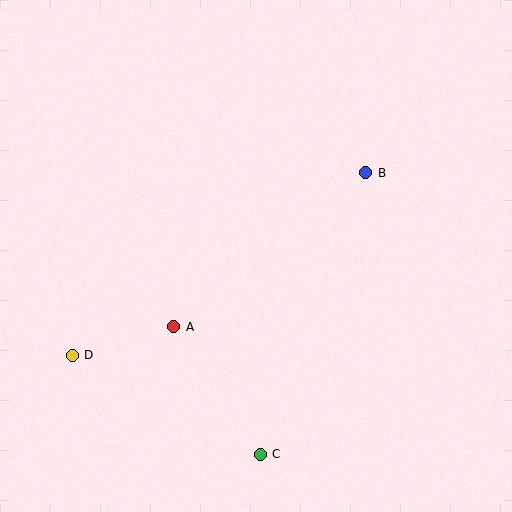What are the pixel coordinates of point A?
Point A is at (174, 327).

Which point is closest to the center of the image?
Point A at (174, 327) is closest to the center.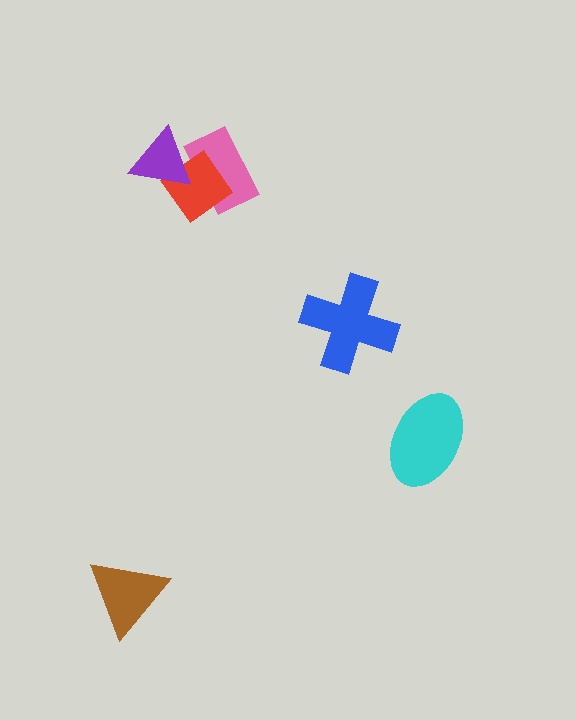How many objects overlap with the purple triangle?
2 objects overlap with the purple triangle.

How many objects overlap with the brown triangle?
0 objects overlap with the brown triangle.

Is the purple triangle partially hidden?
No, no other shape covers it.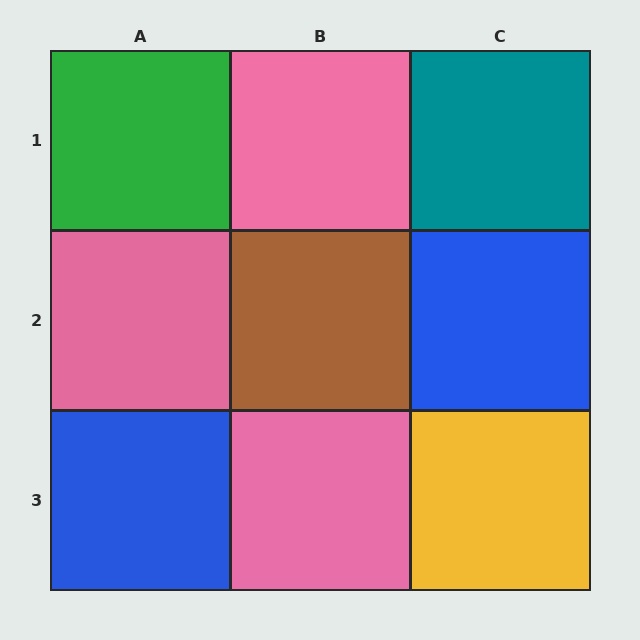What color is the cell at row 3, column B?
Pink.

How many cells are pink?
3 cells are pink.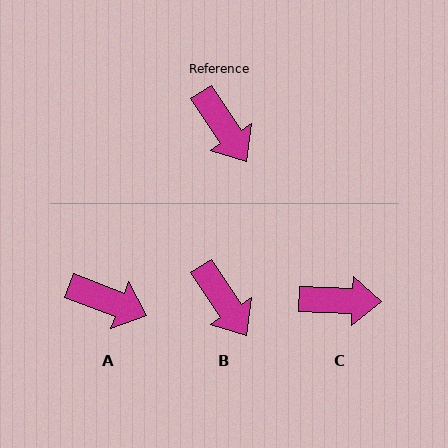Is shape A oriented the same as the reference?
No, it is off by about 35 degrees.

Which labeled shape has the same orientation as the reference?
B.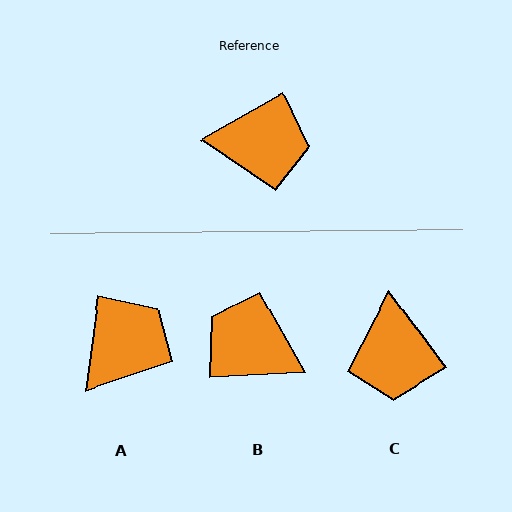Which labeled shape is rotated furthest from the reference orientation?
B, about 154 degrees away.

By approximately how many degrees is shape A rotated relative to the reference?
Approximately 53 degrees counter-clockwise.